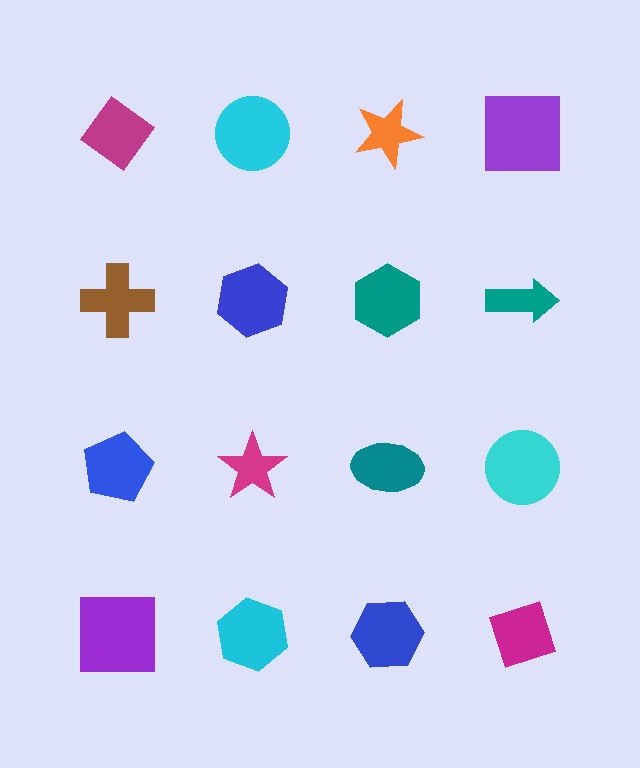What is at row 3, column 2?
A magenta star.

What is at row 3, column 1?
A blue pentagon.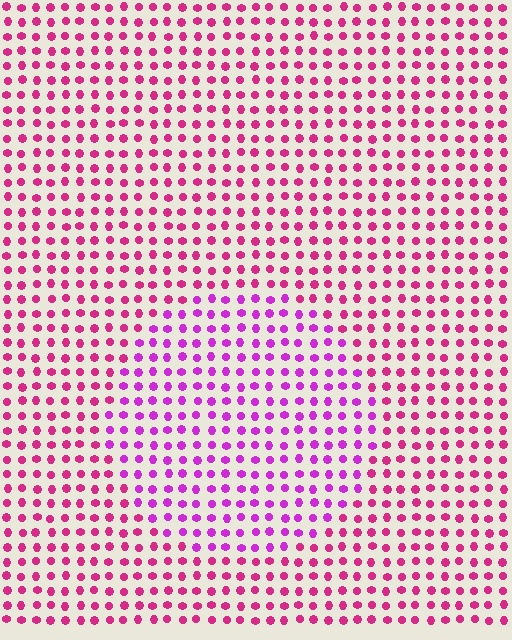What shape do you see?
I see a circle.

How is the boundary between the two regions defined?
The boundary is defined purely by a slight shift in hue (about 30 degrees). Spacing, size, and orientation are identical on both sides.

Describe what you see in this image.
The image is filled with small magenta elements in a uniform arrangement. A circle-shaped region is visible where the elements are tinted to a slightly different hue, forming a subtle color boundary.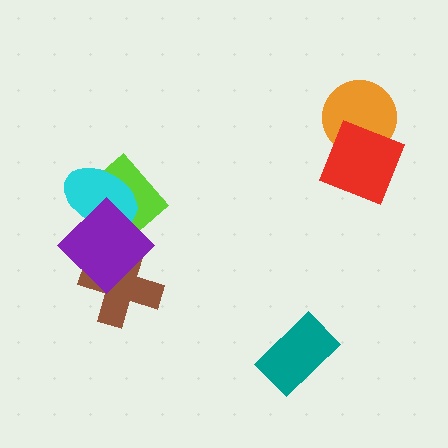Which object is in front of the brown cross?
The purple diamond is in front of the brown cross.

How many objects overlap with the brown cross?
1 object overlaps with the brown cross.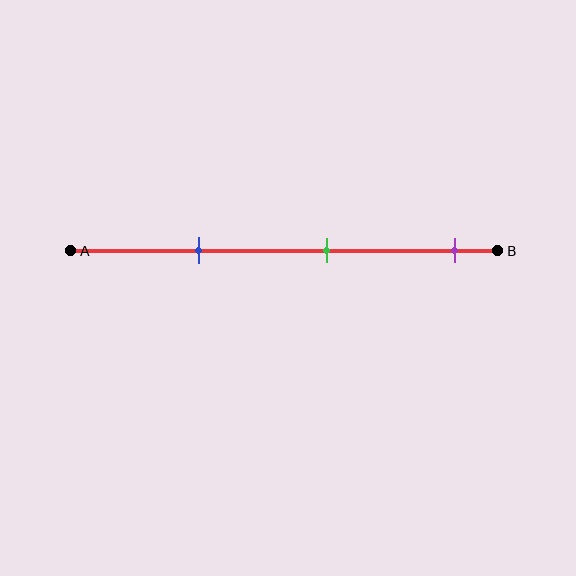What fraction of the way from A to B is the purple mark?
The purple mark is approximately 90% (0.9) of the way from A to B.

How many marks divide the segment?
There are 3 marks dividing the segment.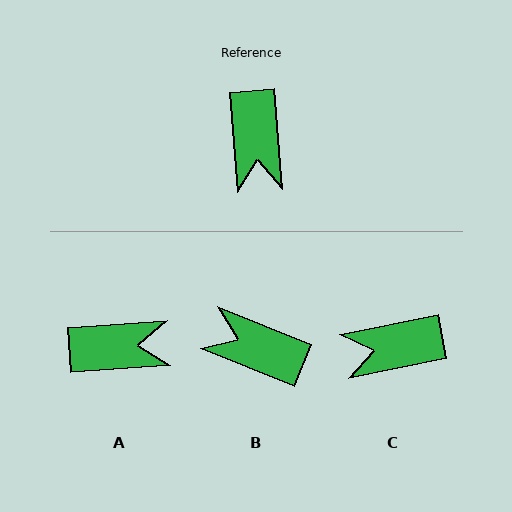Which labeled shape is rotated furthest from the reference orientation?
B, about 116 degrees away.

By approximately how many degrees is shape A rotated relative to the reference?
Approximately 90 degrees counter-clockwise.